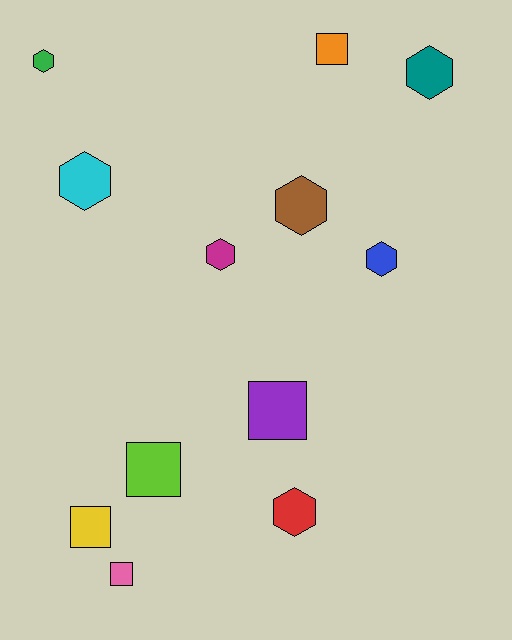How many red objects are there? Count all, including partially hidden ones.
There is 1 red object.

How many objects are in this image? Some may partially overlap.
There are 12 objects.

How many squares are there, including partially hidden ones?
There are 5 squares.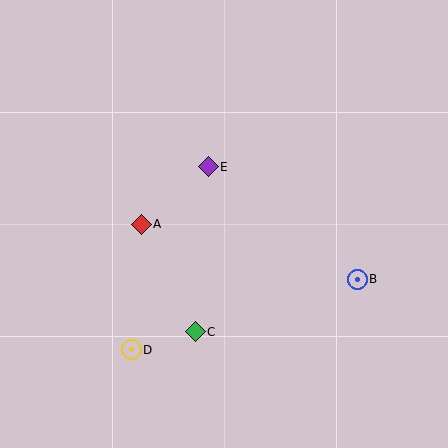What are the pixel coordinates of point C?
Point C is at (195, 332).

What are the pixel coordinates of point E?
Point E is at (208, 167).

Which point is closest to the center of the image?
Point E at (208, 167) is closest to the center.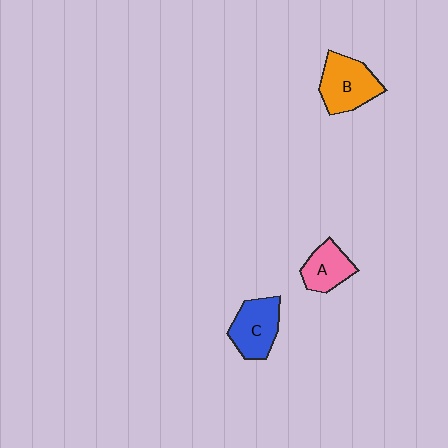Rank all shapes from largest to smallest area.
From largest to smallest: B (orange), C (blue), A (pink).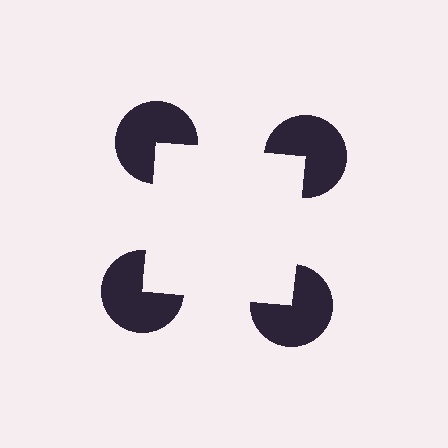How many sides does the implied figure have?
4 sides.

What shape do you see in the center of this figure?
An illusory square — its edges are inferred from the aligned wedge cuts in the pac-man discs, not physically drawn.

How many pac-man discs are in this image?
There are 4 — one at each vertex of the illusory square.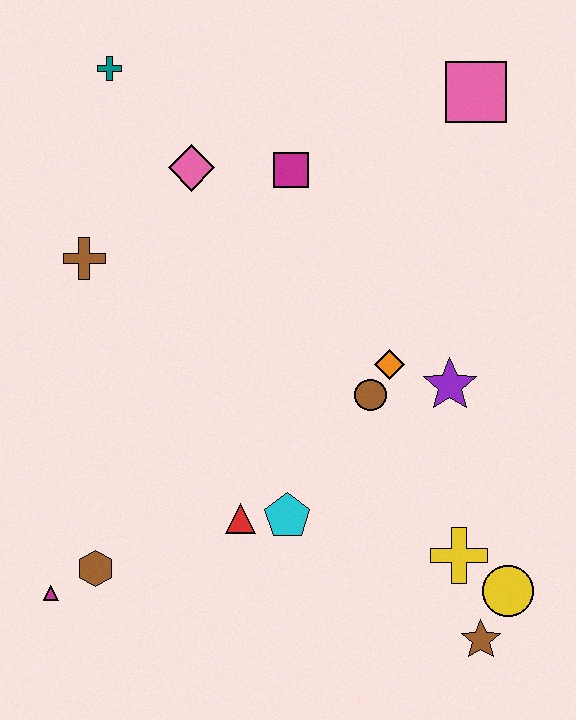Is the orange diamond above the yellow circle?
Yes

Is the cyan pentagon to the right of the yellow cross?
No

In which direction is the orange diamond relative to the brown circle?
The orange diamond is above the brown circle.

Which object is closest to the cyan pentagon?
The red triangle is closest to the cyan pentagon.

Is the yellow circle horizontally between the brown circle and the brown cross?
No